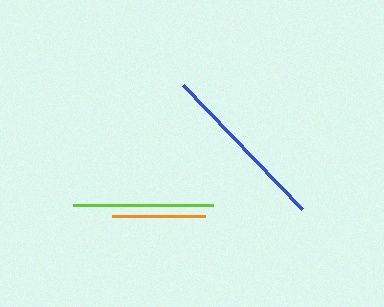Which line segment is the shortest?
The orange line is the shortest at approximately 93 pixels.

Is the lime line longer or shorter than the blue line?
The blue line is longer than the lime line.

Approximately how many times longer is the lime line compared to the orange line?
The lime line is approximately 1.5 times the length of the orange line.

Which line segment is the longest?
The blue line is the longest at approximately 172 pixels.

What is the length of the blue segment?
The blue segment is approximately 172 pixels long.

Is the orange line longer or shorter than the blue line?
The blue line is longer than the orange line.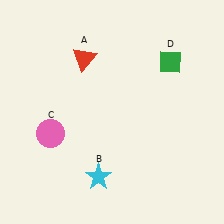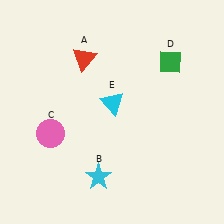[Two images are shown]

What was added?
A cyan triangle (E) was added in Image 2.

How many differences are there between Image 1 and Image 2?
There is 1 difference between the two images.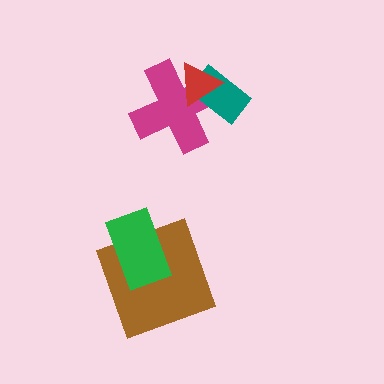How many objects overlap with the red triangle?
2 objects overlap with the red triangle.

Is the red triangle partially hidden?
No, no other shape covers it.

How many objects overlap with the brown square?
1 object overlaps with the brown square.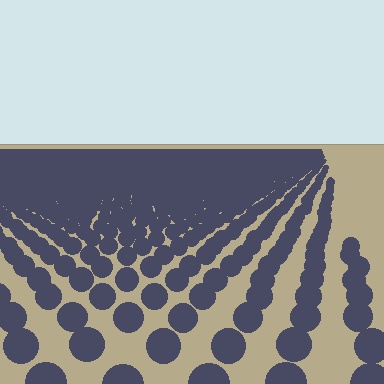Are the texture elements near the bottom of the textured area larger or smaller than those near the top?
Larger. Near the bottom, elements are closer to the viewer and appear at a bigger on-screen size.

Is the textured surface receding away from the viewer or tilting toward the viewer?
The surface is receding away from the viewer. Texture elements get smaller and denser toward the top.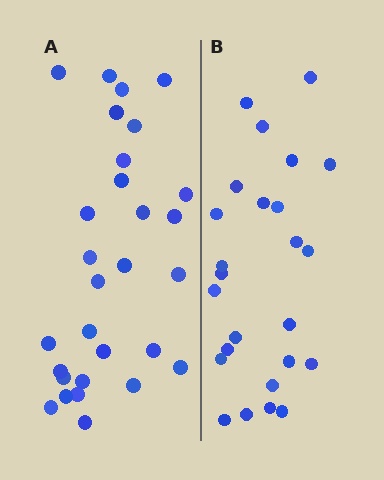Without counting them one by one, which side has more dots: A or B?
Region A (the left region) has more dots.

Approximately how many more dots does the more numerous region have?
Region A has about 4 more dots than region B.